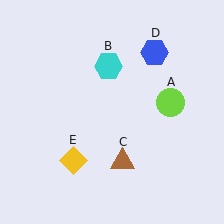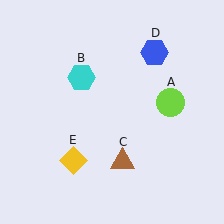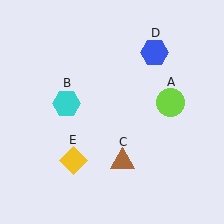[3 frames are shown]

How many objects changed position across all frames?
1 object changed position: cyan hexagon (object B).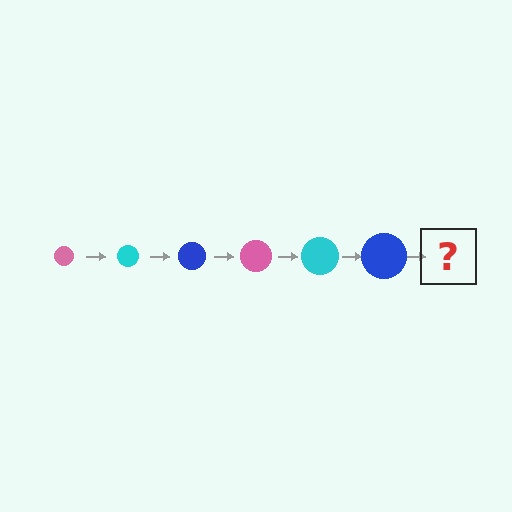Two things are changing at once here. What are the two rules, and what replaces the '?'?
The two rules are that the circle grows larger each step and the color cycles through pink, cyan, and blue. The '?' should be a pink circle, larger than the previous one.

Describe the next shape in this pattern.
It should be a pink circle, larger than the previous one.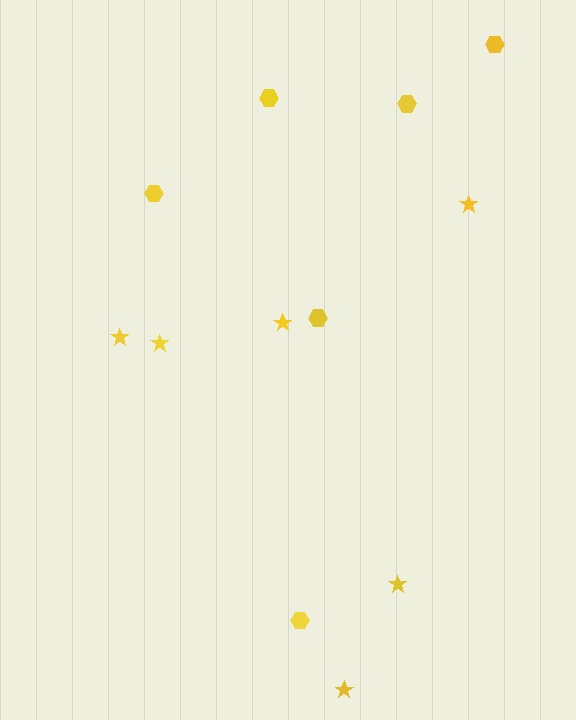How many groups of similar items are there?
There are 2 groups: one group of hexagons (6) and one group of stars (6).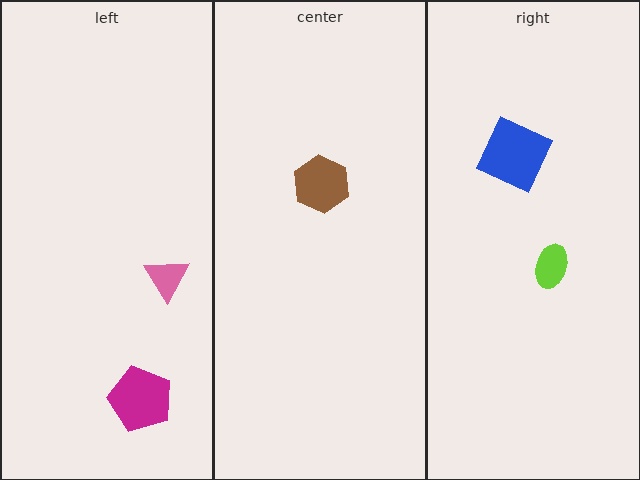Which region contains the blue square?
The right region.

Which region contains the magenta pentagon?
The left region.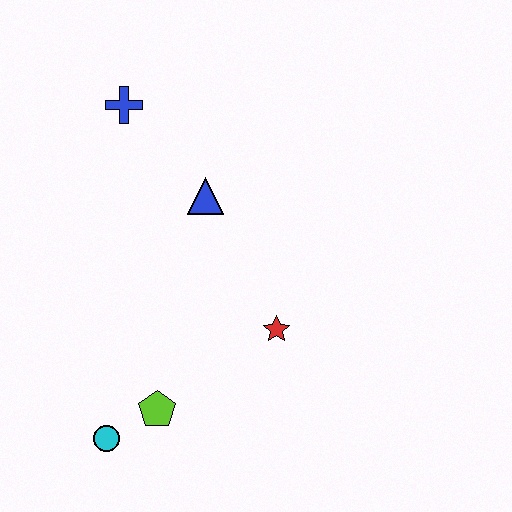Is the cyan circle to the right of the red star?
No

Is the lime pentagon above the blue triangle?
No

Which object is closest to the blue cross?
The blue triangle is closest to the blue cross.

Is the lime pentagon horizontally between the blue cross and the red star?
Yes